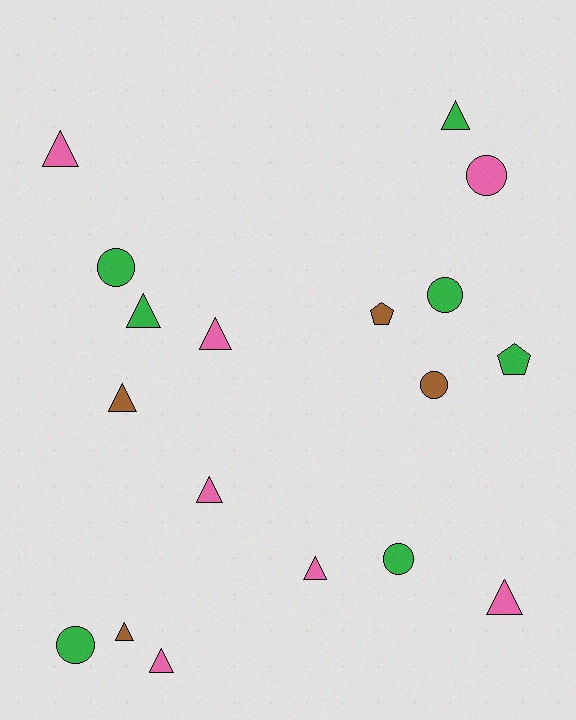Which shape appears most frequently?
Triangle, with 10 objects.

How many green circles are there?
There are 4 green circles.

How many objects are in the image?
There are 18 objects.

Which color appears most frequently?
Pink, with 7 objects.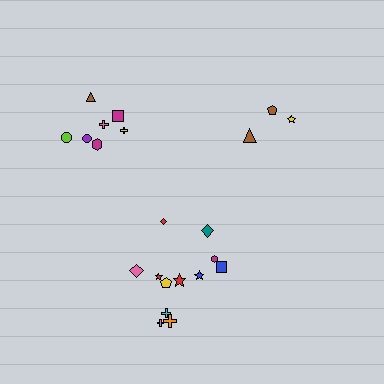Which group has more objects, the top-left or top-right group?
The top-left group.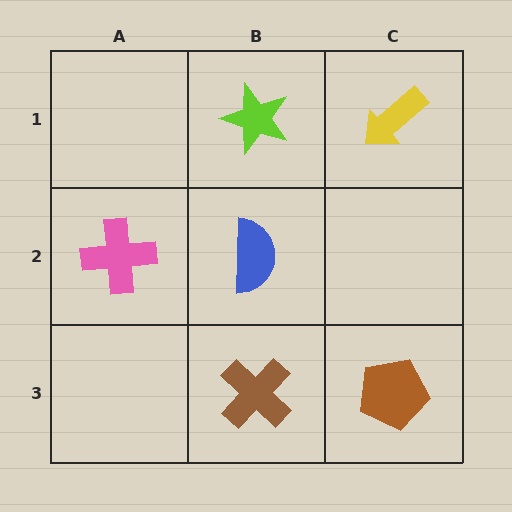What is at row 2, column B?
A blue semicircle.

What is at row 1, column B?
A lime star.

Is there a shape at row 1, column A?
No, that cell is empty.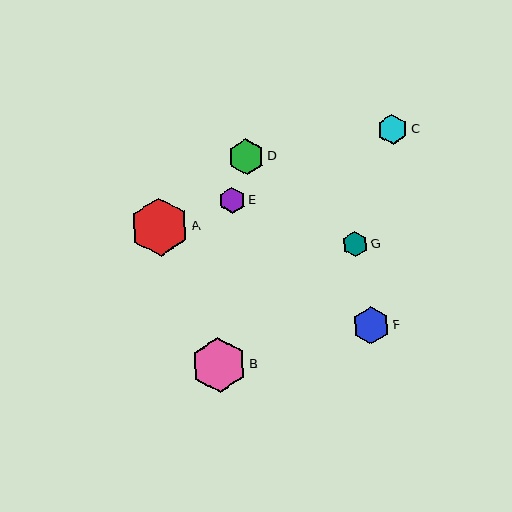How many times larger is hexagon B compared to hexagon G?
Hexagon B is approximately 2.2 times the size of hexagon G.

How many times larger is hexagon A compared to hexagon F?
Hexagon A is approximately 1.6 times the size of hexagon F.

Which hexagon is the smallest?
Hexagon G is the smallest with a size of approximately 26 pixels.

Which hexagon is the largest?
Hexagon A is the largest with a size of approximately 58 pixels.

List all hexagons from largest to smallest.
From largest to smallest: A, B, F, D, C, E, G.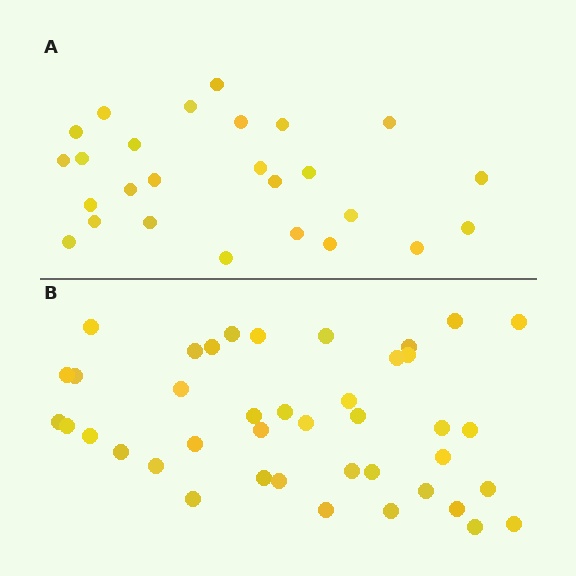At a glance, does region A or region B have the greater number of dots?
Region B (the bottom region) has more dots.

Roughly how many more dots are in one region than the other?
Region B has approximately 15 more dots than region A.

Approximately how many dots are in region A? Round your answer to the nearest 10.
About 30 dots. (The exact count is 26, which rounds to 30.)